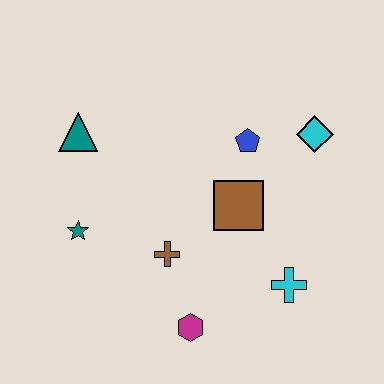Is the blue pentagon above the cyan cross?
Yes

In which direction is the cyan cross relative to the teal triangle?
The cyan cross is to the right of the teal triangle.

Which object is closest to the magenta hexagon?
The brown cross is closest to the magenta hexagon.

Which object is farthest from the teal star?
The cyan diamond is farthest from the teal star.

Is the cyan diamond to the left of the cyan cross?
No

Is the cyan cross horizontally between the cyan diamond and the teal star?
Yes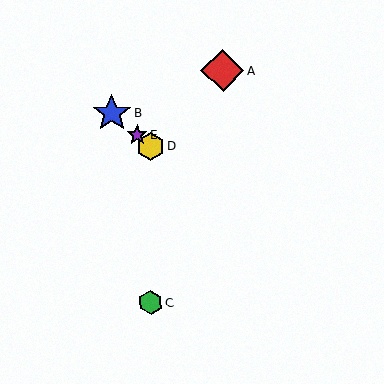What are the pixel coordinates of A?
Object A is at (223, 70).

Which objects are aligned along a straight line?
Objects B, D, E are aligned along a straight line.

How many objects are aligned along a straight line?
3 objects (B, D, E) are aligned along a straight line.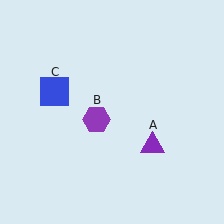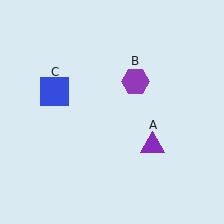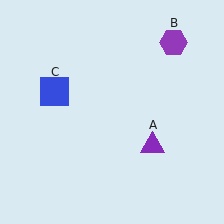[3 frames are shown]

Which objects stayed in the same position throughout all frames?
Purple triangle (object A) and blue square (object C) remained stationary.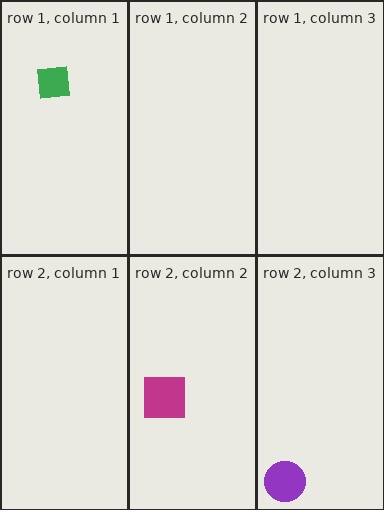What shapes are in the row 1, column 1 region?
The green square.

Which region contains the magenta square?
The row 2, column 2 region.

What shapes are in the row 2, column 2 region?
The magenta square.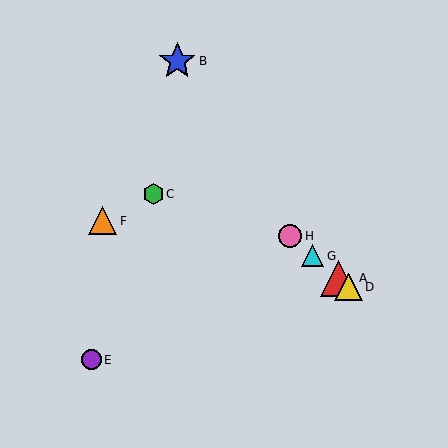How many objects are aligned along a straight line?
4 objects (A, D, G, H) are aligned along a straight line.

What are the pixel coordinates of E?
Object E is at (91, 360).